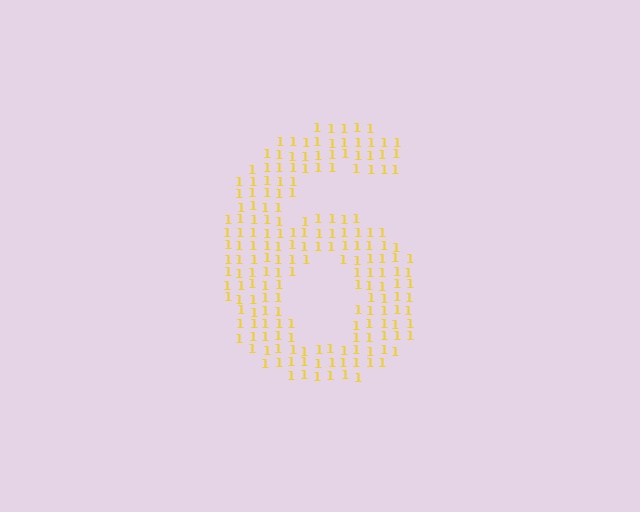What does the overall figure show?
The overall figure shows the digit 6.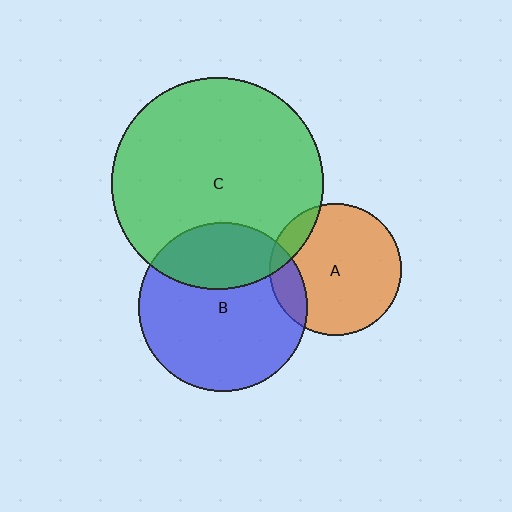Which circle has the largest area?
Circle C (green).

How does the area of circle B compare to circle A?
Approximately 1.6 times.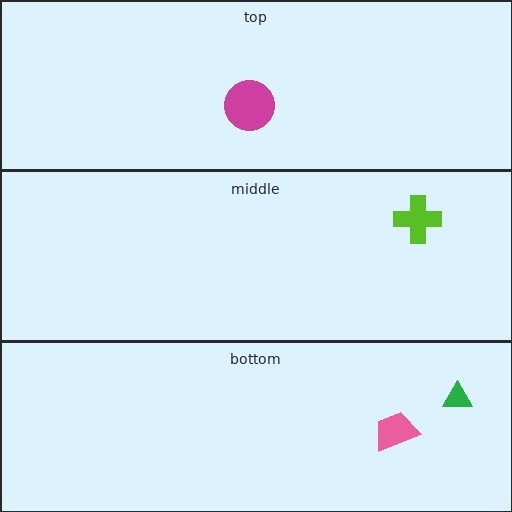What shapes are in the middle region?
The lime cross.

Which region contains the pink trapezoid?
The bottom region.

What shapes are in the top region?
The magenta circle.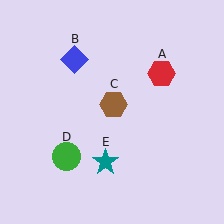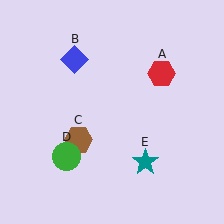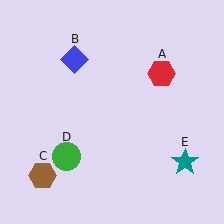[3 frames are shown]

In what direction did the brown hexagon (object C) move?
The brown hexagon (object C) moved down and to the left.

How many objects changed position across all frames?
2 objects changed position: brown hexagon (object C), teal star (object E).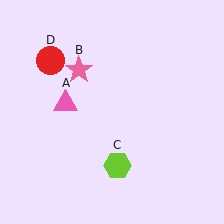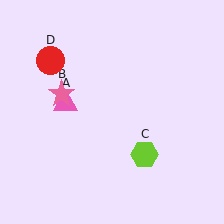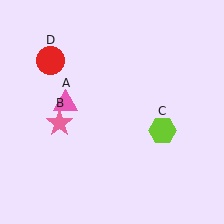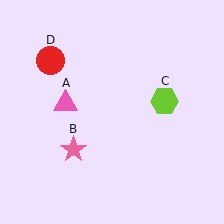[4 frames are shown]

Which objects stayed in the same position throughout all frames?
Pink triangle (object A) and red circle (object D) remained stationary.